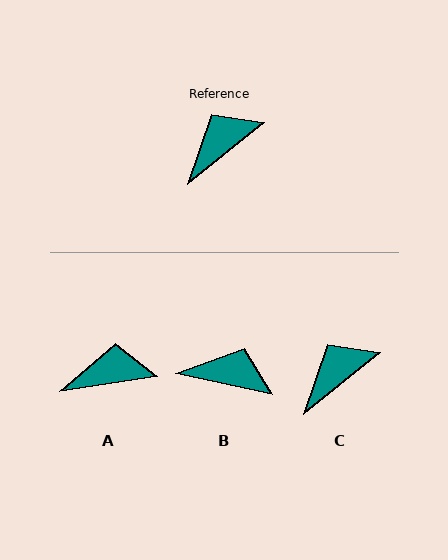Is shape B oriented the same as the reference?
No, it is off by about 50 degrees.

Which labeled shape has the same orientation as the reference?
C.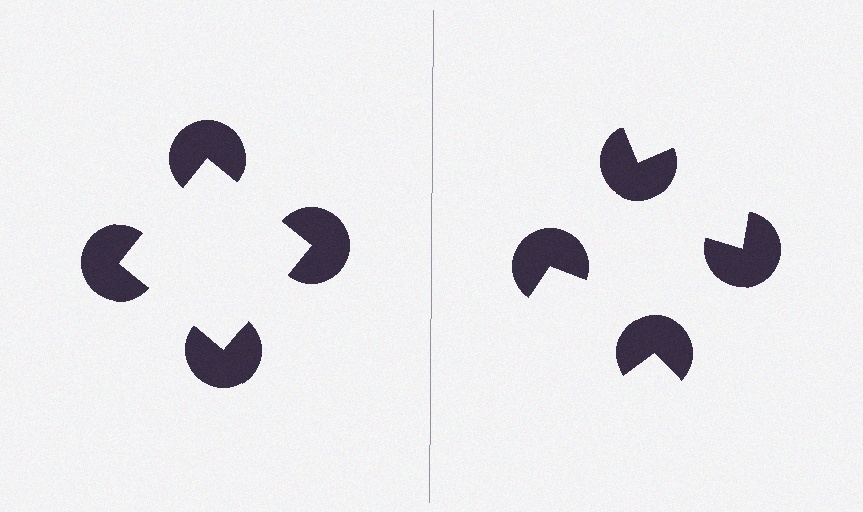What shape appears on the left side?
An illusory square.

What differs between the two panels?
The pac-man discs are positioned identically on both sides; only the wedge orientations differ. On the left they align to a square; on the right they are misaligned.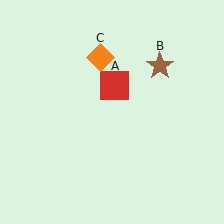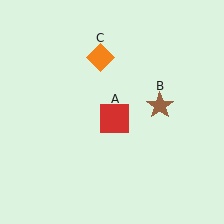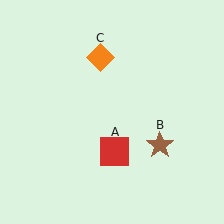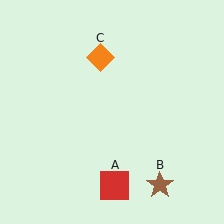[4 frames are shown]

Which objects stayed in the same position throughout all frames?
Orange diamond (object C) remained stationary.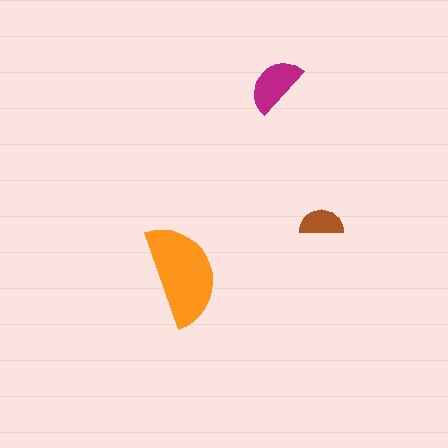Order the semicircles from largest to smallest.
the orange one, the magenta one, the brown one.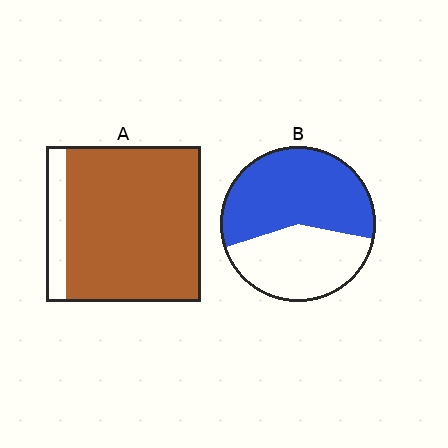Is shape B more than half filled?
Yes.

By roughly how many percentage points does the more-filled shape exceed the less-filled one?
By roughly 30 percentage points (A over B).